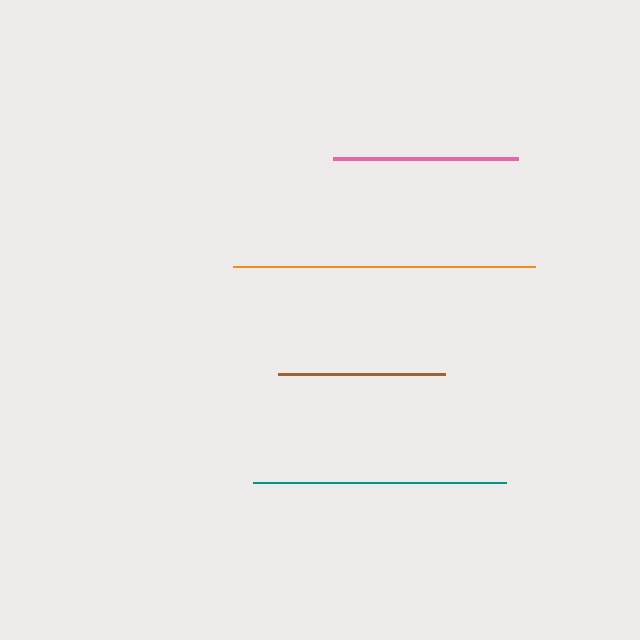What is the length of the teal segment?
The teal segment is approximately 253 pixels long.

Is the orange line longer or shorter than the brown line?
The orange line is longer than the brown line.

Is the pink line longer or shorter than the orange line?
The orange line is longer than the pink line.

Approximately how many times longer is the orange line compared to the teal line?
The orange line is approximately 1.2 times the length of the teal line.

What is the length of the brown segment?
The brown segment is approximately 166 pixels long.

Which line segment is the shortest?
The brown line is the shortest at approximately 166 pixels.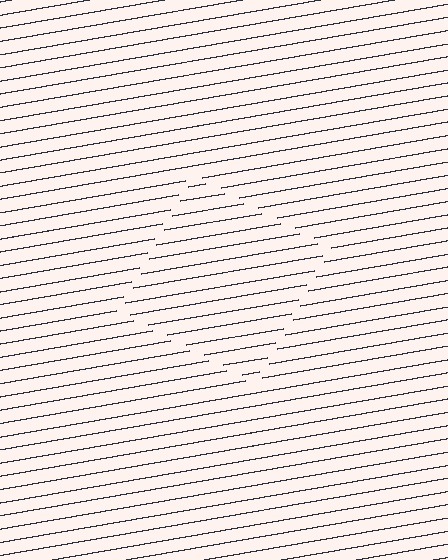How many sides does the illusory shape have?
4 sides — the line-ends trace a square.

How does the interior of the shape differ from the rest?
The interior of the shape contains the same grating, shifted by half a period — the contour is defined by the phase discontinuity where line-ends from the inner and outer gratings abut.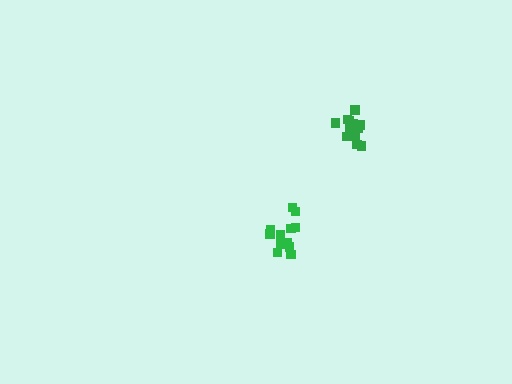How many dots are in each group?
Group 1: 12 dots, Group 2: 13 dots (25 total).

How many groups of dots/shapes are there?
There are 2 groups.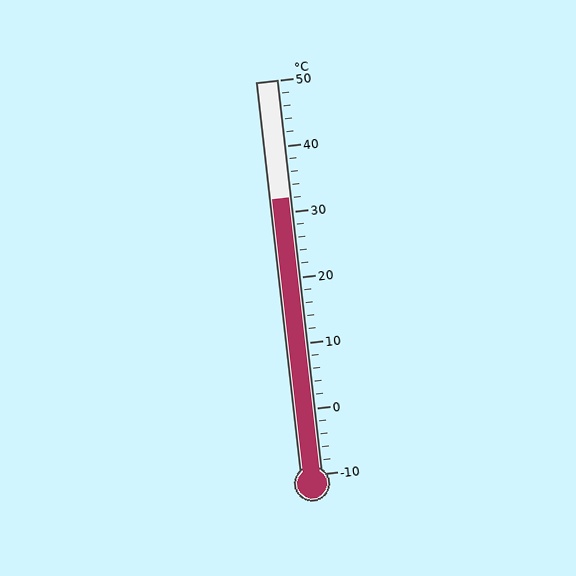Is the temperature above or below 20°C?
The temperature is above 20°C.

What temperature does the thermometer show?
The thermometer shows approximately 32°C.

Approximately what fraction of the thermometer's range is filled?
The thermometer is filled to approximately 70% of its range.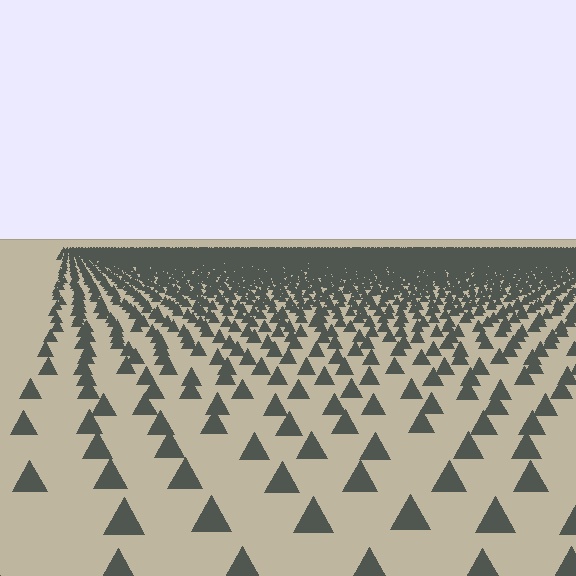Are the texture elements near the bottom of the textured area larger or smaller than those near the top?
Larger. Near the bottom, elements are closer to the viewer and appear at a bigger on-screen size.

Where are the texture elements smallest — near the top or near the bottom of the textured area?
Near the top.